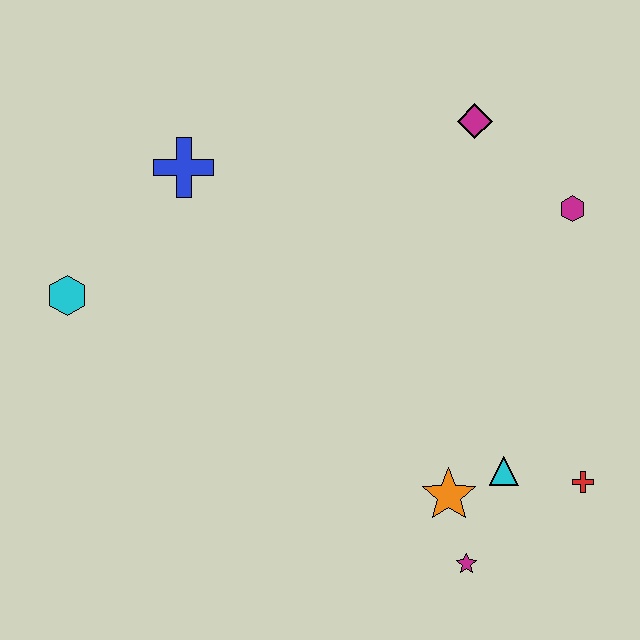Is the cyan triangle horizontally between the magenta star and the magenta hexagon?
Yes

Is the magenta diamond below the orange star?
No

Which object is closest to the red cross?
The cyan triangle is closest to the red cross.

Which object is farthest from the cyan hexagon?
The red cross is farthest from the cyan hexagon.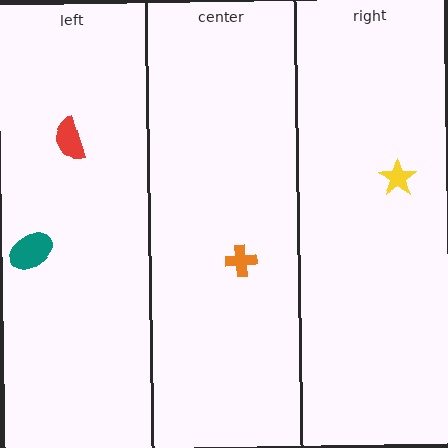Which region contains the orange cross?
The center region.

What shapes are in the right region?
The yellow star.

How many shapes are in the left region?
2.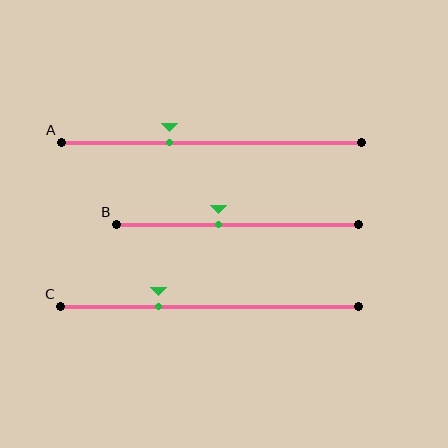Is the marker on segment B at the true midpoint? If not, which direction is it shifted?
No, the marker on segment B is shifted to the left by about 8% of the segment length.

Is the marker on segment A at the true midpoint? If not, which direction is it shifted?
No, the marker on segment A is shifted to the left by about 14% of the segment length.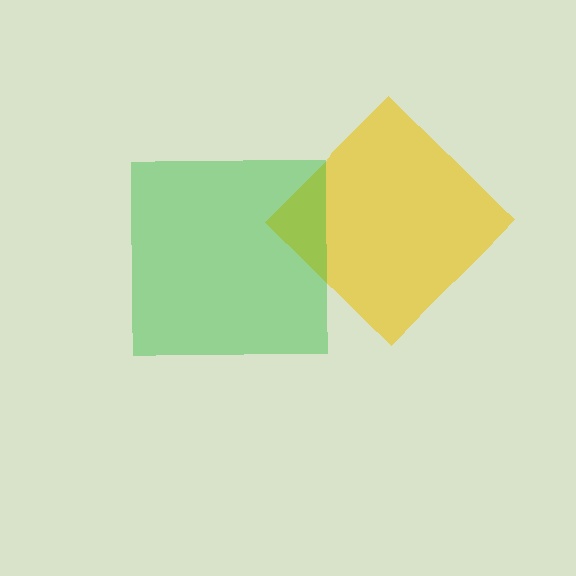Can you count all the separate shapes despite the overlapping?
Yes, there are 2 separate shapes.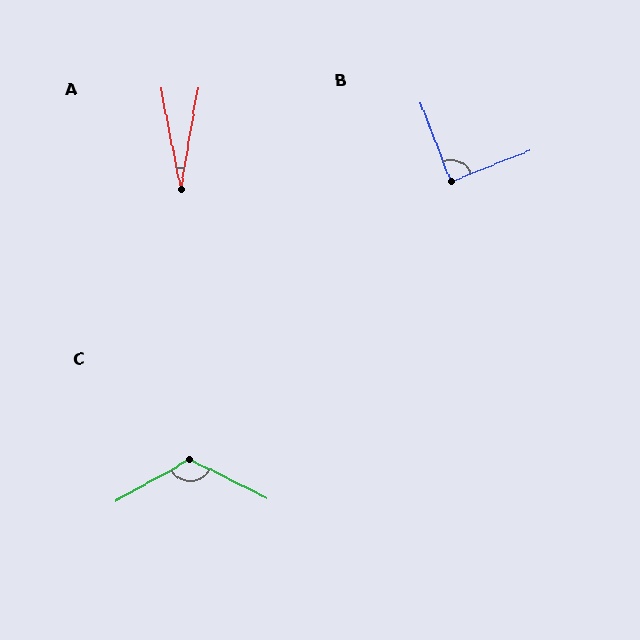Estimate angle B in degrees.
Approximately 89 degrees.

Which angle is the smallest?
A, at approximately 21 degrees.